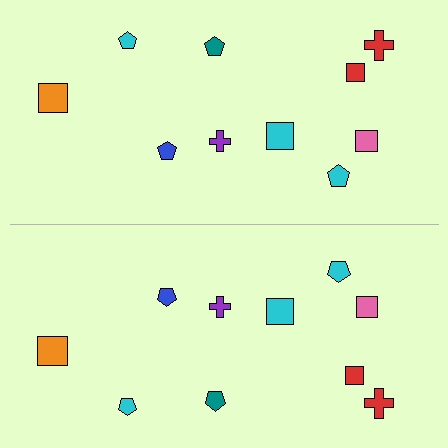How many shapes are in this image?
There are 20 shapes in this image.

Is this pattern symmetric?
Yes, this pattern has bilateral (reflection) symmetry.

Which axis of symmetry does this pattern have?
The pattern has a horizontal axis of symmetry running through the center of the image.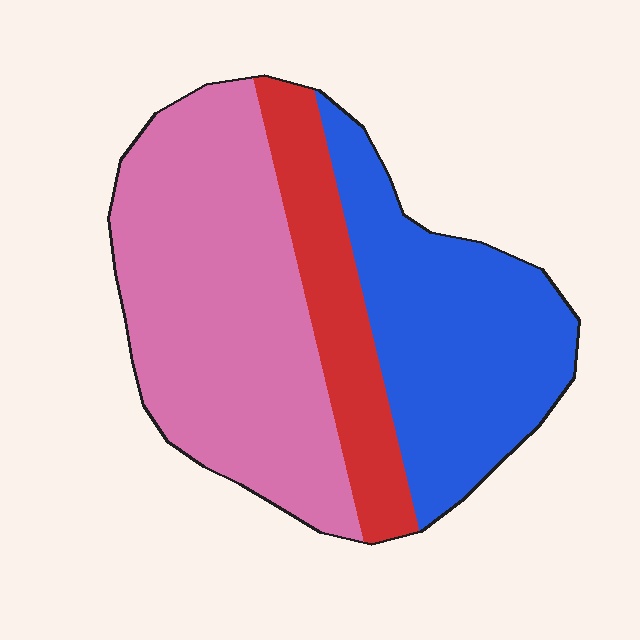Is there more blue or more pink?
Pink.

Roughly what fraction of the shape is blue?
Blue covers around 35% of the shape.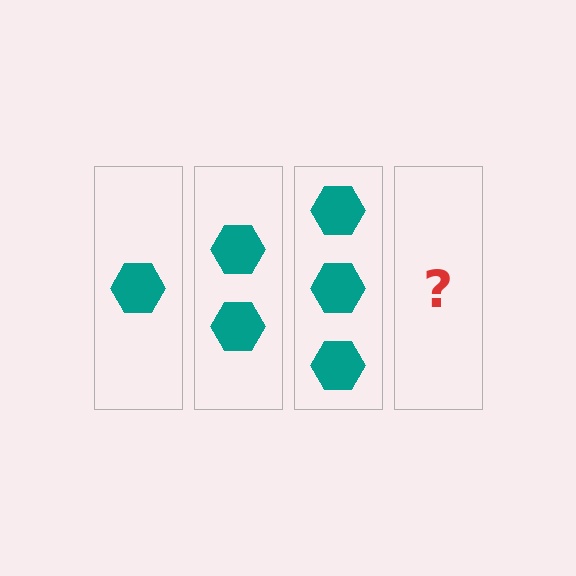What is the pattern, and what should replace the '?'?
The pattern is that each step adds one more hexagon. The '?' should be 4 hexagons.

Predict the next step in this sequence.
The next step is 4 hexagons.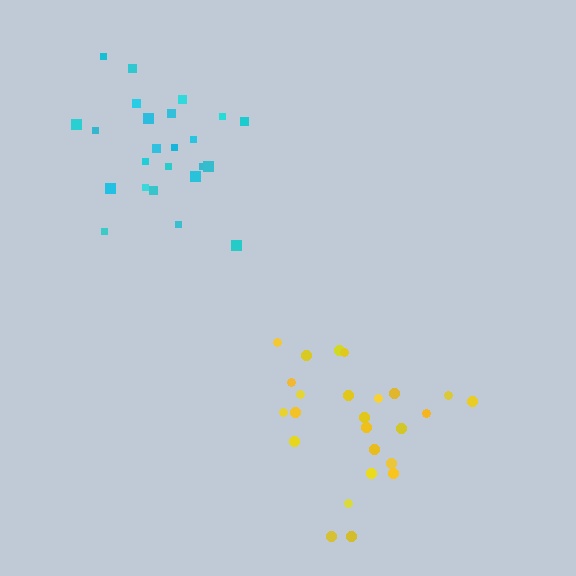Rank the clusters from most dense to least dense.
cyan, yellow.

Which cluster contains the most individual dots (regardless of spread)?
Yellow (25).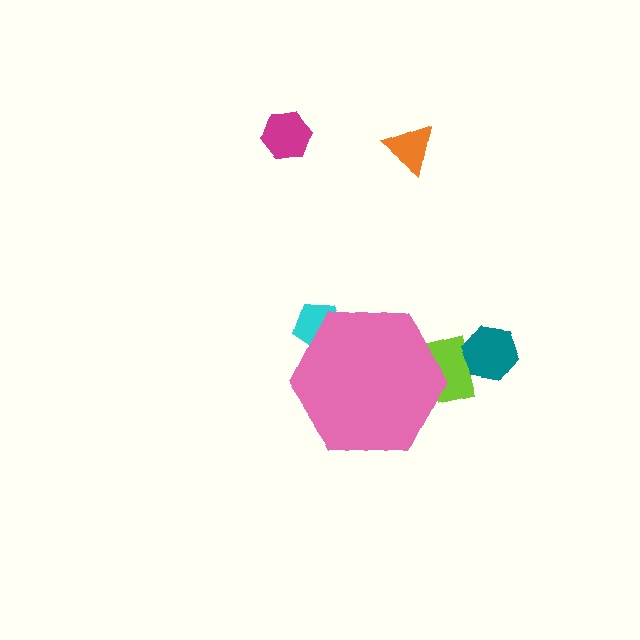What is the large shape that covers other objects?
A pink hexagon.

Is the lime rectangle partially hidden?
Yes, the lime rectangle is partially hidden behind the pink hexagon.